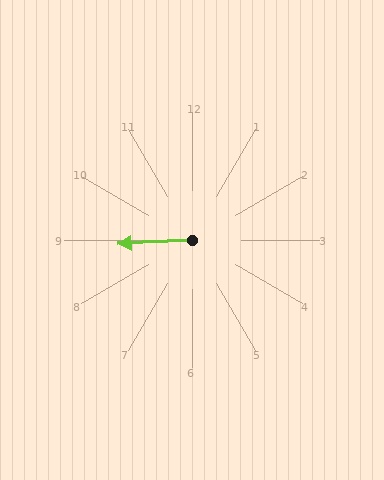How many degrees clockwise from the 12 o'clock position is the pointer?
Approximately 267 degrees.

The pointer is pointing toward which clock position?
Roughly 9 o'clock.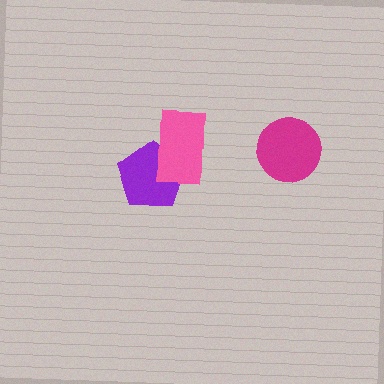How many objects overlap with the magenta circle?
0 objects overlap with the magenta circle.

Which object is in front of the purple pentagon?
The pink rectangle is in front of the purple pentagon.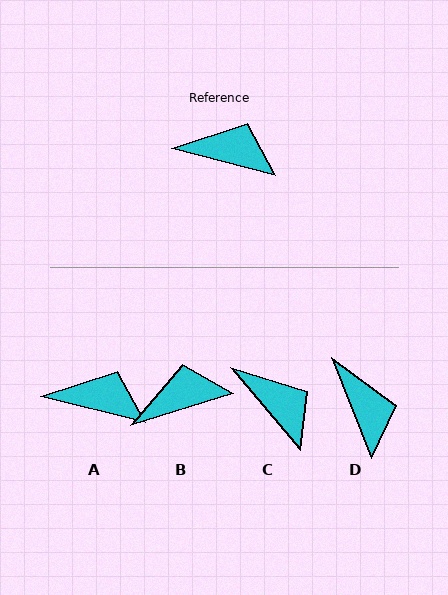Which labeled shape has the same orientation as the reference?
A.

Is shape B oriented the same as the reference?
No, it is off by about 31 degrees.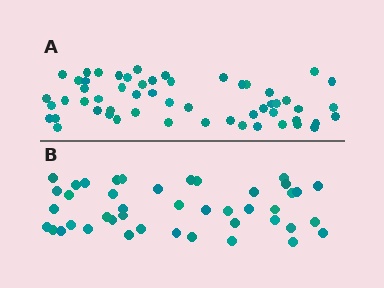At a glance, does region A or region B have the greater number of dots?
Region A (the top region) has more dots.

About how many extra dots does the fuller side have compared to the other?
Region A has approximately 15 more dots than region B.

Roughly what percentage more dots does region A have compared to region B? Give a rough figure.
About 30% more.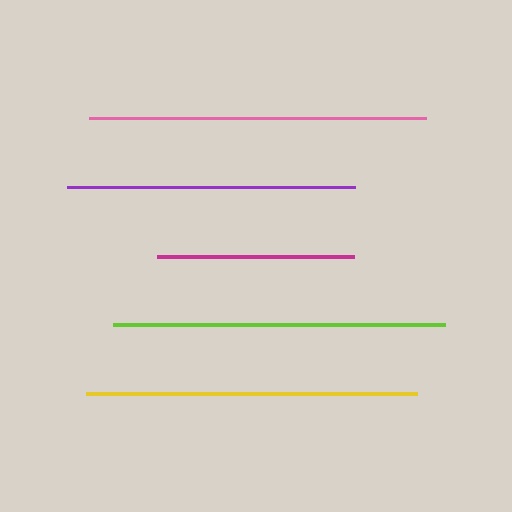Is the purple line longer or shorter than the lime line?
The lime line is longer than the purple line.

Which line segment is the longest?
The pink line is the longest at approximately 337 pixels.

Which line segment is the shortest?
The magenta line is the shortest at approximately 197 pixels.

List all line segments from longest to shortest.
From longest to shortest: pink, lime, yellow, purple, magenta.